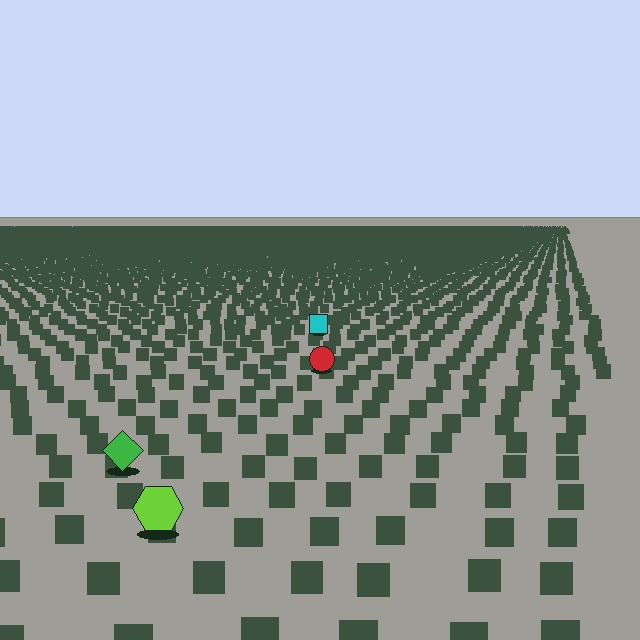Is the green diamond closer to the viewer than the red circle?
Yes. The green diamond is closer — you can tell from the texture gradient: the ground texture is coarser near it.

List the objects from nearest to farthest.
From nearest to farthest: the lime hexagon, the green diamond, the red circle, the cyan square.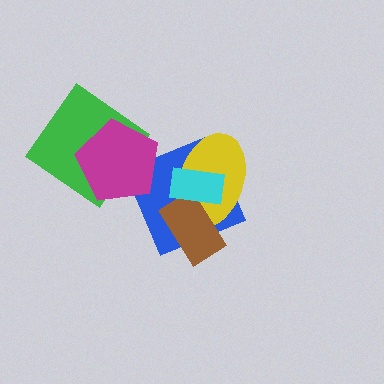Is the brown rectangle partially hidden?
Yes, it is partially covered by another shape.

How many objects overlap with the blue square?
4 objects overlap with the blue square.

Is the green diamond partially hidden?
Yes, it is partially covered by another shape.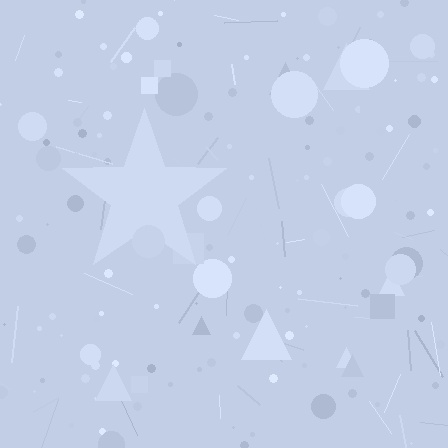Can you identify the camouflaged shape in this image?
The camouflaged shape is a star.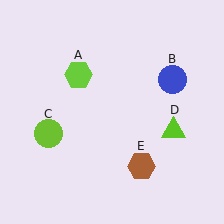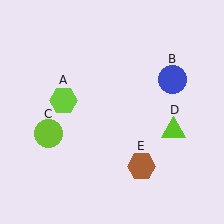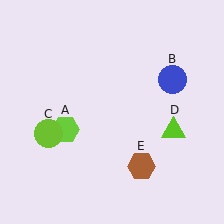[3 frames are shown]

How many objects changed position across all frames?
1 object changed position: lime hexagon (object A).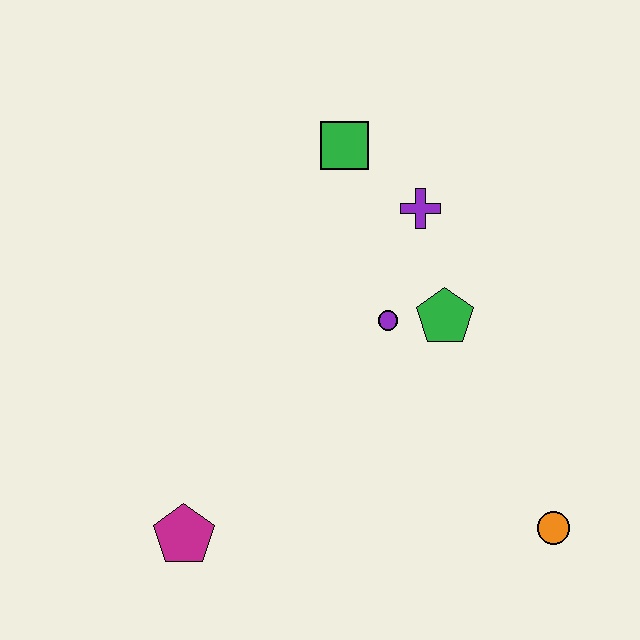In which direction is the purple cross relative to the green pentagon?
The purple cross is above the green pentagon.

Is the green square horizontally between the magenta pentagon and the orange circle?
Yes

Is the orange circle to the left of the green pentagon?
No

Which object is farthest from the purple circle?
The magenta pentagon is farthest from the purple circle.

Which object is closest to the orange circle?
The green pentagon is closest to the orange circle.